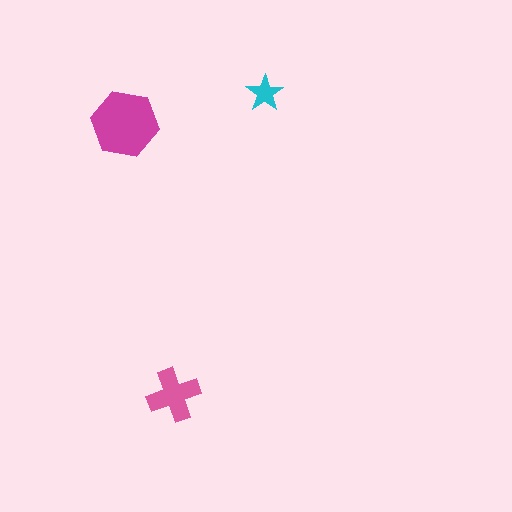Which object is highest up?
The cyan star is topmost.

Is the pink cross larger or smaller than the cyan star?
Larger.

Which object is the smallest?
The cyan star.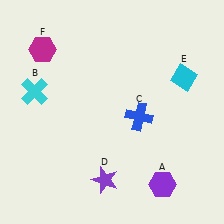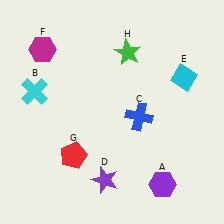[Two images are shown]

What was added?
A red pentagon (G), a green star (H) were added in Image 2.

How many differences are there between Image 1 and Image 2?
There are 2 differences between the two images.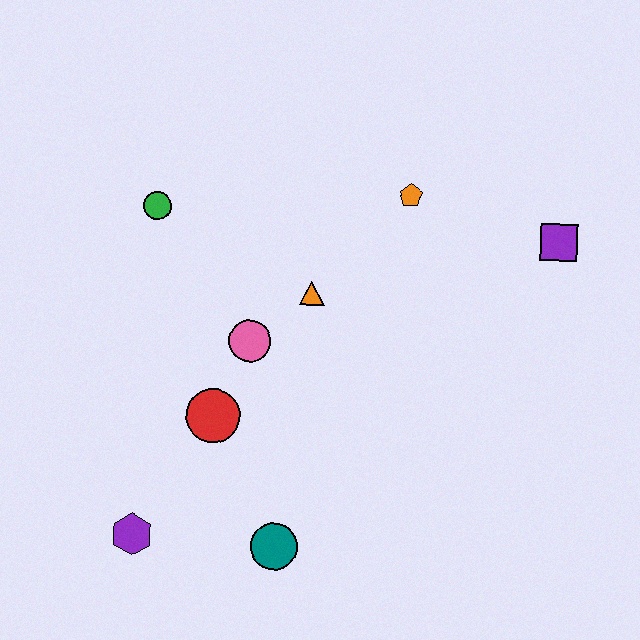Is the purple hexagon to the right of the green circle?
No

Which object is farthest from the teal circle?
The purple square is farthest from the teal circle.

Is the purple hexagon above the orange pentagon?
No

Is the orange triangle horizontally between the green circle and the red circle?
No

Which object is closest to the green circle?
The pink circle is closest to the green circle.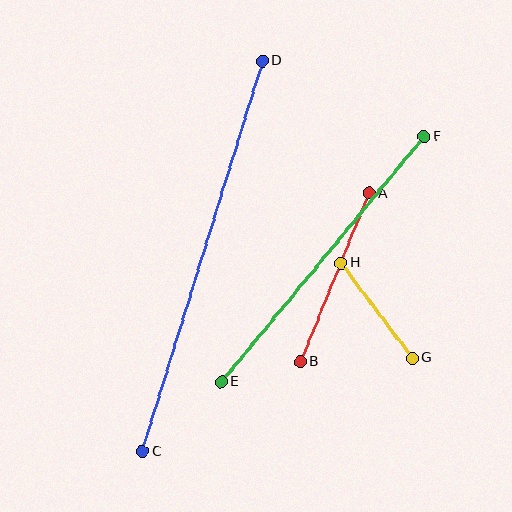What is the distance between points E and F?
The distance is approximately 318 pixels.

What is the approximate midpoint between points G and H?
The midpoint is at approximately (377, 311) pixels.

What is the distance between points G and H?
The distance is approximately 119 pixels.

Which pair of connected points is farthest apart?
Points C and D are farthest apart.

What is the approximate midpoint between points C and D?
The midpoint is at approximately (202, 256) pixels.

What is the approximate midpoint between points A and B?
The midpoint is at approximately (335, 277) pixels.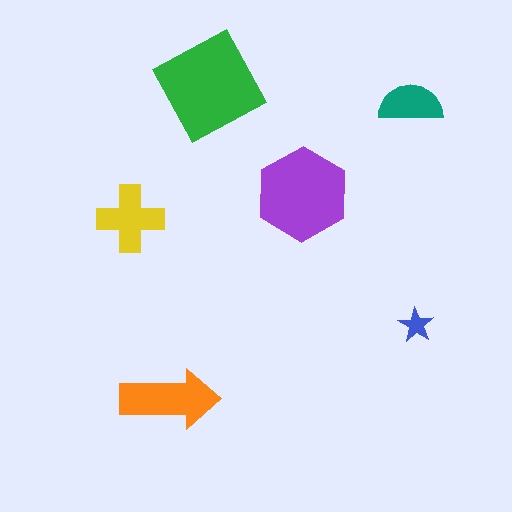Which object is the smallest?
The blue star.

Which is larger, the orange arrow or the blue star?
The orange arrow.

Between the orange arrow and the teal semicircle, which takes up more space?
The orange arrow.